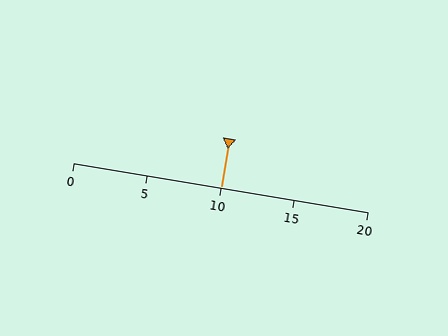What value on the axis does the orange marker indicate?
The marker indicates approximately 10.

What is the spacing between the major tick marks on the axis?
The major ticks are spaced 5 apart.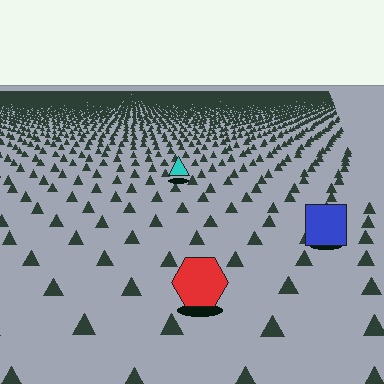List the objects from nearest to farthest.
From nearest to farthest: the red hexagon, the blue square, the cyan triangle.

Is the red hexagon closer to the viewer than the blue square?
Yes. The red hexagon is closer — you can tell from the texture gradient: the ground texture is coarser near it.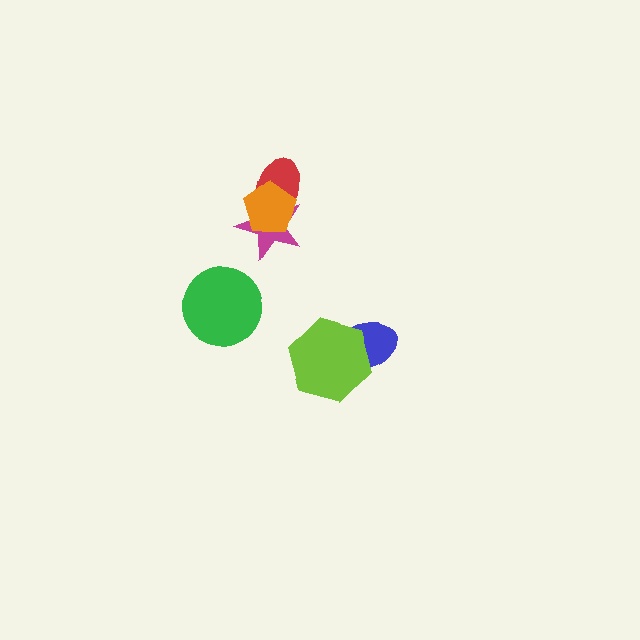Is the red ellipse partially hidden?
Yes, it is partially covered by another shape.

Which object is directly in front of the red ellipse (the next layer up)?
The magenta star is directly in front of the red ellipse.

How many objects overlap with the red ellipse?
2 objects overlap with the red ellipse.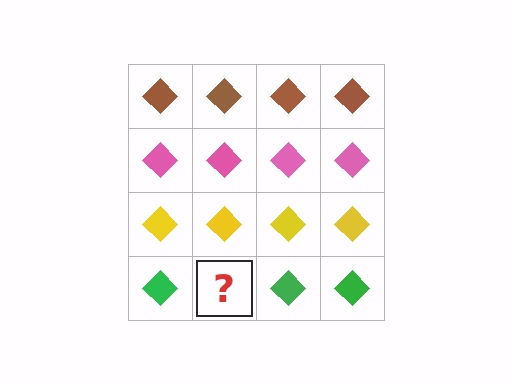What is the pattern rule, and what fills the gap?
The rule is that each row has a consistent color. The gap should be filled with a green diamond.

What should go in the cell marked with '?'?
The missing cell should contain a green diamond.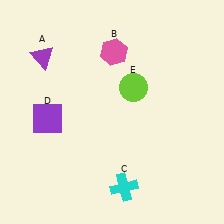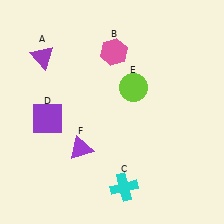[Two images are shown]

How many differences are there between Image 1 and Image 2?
There is 1 difference between the two images.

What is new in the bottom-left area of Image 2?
A purple triangle (F) was added in the bottom-left area of Image 2.